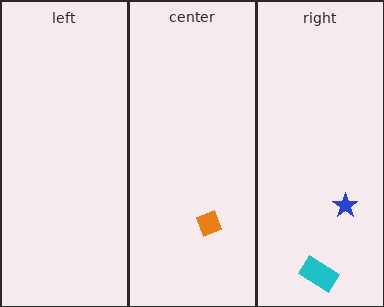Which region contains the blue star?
The right region.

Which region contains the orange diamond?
The center region.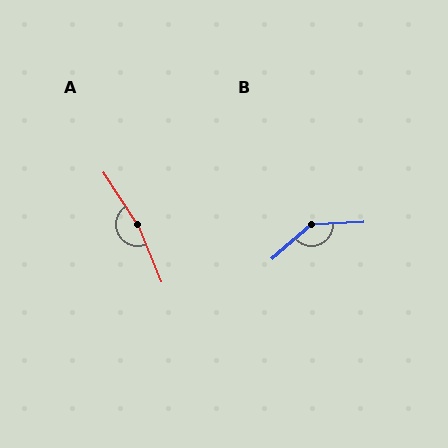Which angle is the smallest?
B, at approximately 141 degrees.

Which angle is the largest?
A, at approximately 169 degrees.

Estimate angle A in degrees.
Approximately 169 degrees.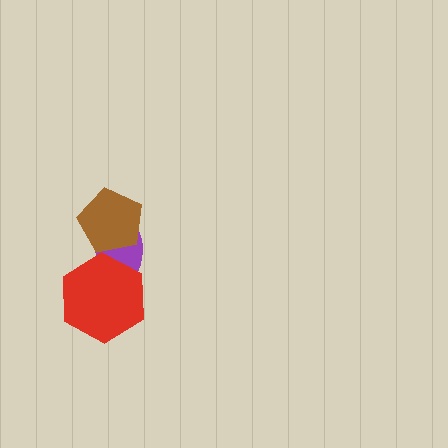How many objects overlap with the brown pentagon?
1 object overlaps with the brown pentagon.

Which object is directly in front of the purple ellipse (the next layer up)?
The brown pentagon is directly in front of the purple ellipse.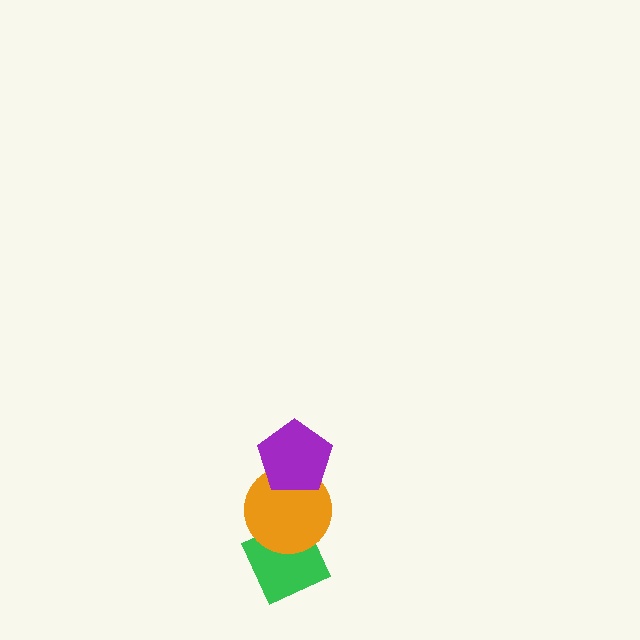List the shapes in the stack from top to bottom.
From top to bottom: the purple pentagon, the orange circle, the green diamond.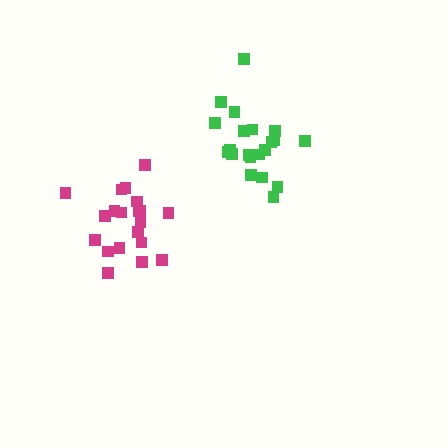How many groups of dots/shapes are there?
There are 2 groups.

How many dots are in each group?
Group 1: 20 dots, Group 2: 21 dots (41 total).